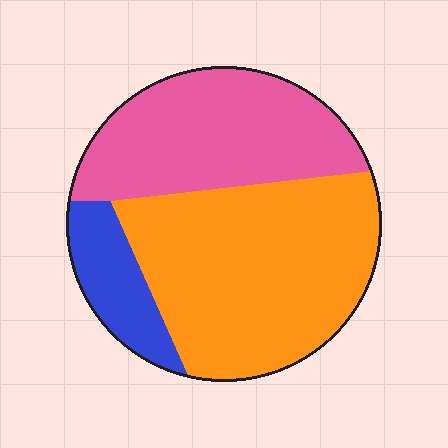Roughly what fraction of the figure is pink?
Pink takes up about three eighths (3/8) of the figure.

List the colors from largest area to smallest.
From largest to smallest: orange, pink, blue.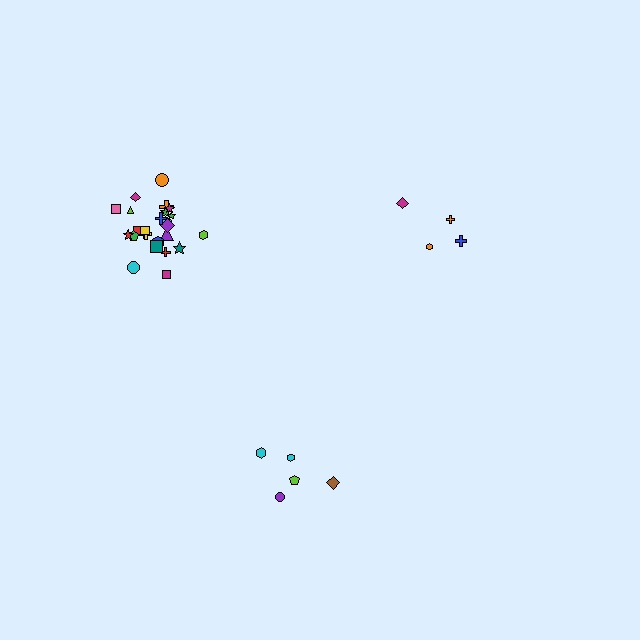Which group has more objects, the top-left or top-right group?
The top-left group.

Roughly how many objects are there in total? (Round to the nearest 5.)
Roughly 35 objects in total.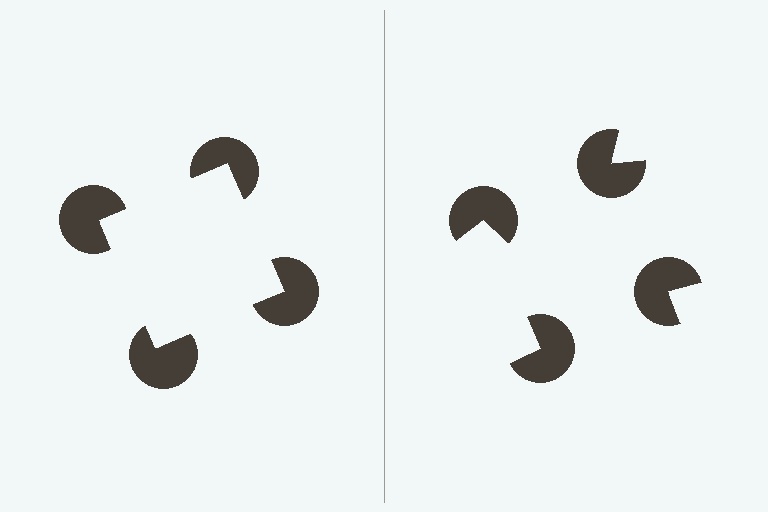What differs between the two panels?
The pac-man discs are positioned identically on both sides; only the wedge orientations differ. On the left they align to a square; on the right they are misaligned.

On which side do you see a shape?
An illusory square appears on the left side. On the right side the wedge cuts are rotated, so no coherent shape forms.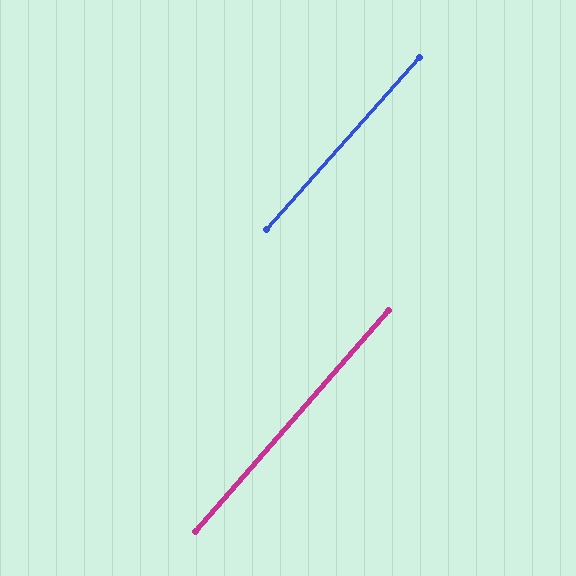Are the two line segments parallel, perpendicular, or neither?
Parallel — their directions differ by only 0.6°.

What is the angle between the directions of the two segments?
Approximately 1 degree.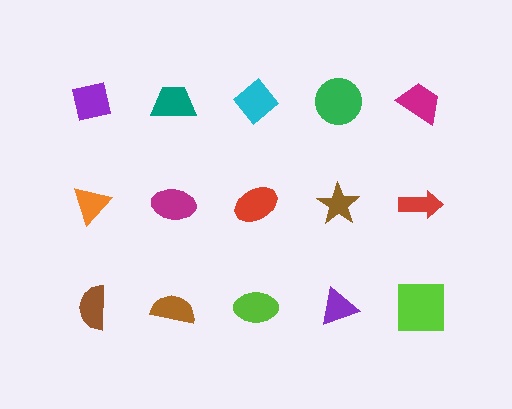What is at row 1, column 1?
A purple square.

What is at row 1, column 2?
A teal trapezoid.